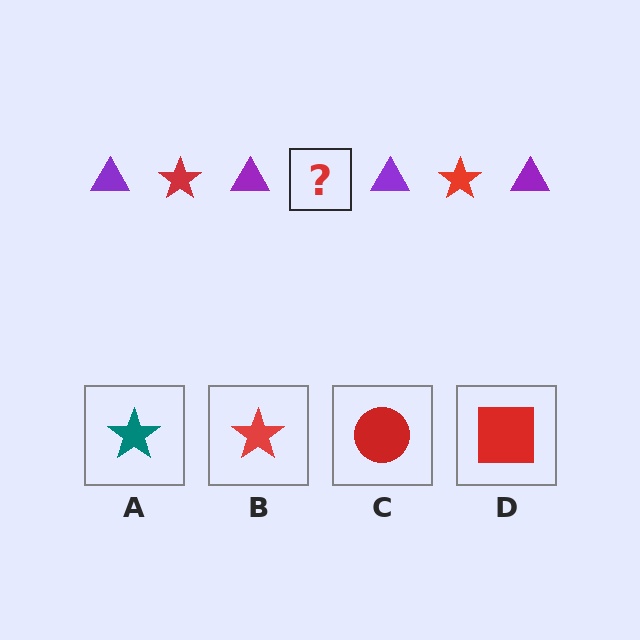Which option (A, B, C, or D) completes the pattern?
B.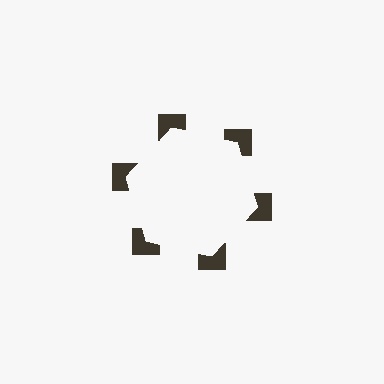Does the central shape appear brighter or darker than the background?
It typically appears slightly brighter than the background, even though no actual brightness change is drawn.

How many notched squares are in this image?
There are 6 — one at each vertex of the illusory hexagon.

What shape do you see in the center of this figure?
An illusory hexagon — its edges are inferred from the aligned wedge cuts in the notched squares, not physically drawn.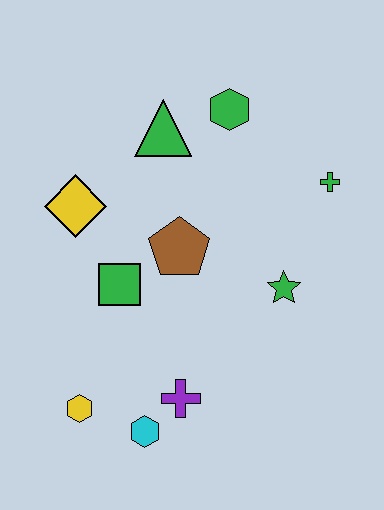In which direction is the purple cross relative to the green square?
The purple cross is below the green square.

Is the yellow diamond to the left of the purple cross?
Yes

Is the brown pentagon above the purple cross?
Yes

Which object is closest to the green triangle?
The green hexagon is closest to the green triangle.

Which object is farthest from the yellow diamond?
The green cross is farthest from the yellow diamond.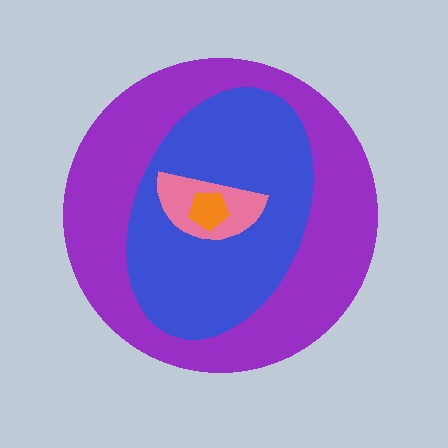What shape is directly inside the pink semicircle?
The orange pentagon.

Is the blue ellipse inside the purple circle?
Yes.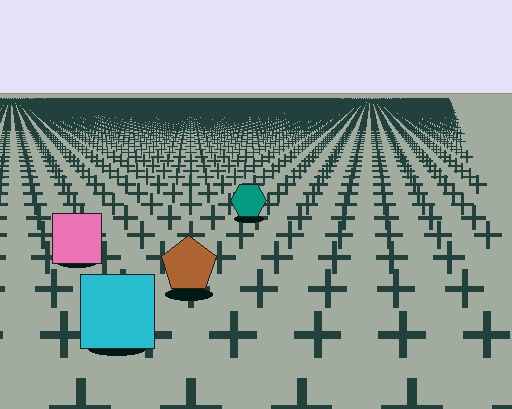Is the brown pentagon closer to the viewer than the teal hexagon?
Yes. The brown pentagon is closer — you can tell from the texture gradient: the ground texture is coarser near it.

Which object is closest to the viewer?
The cyan square is closest. The texture marks near it are larger and more spread out.